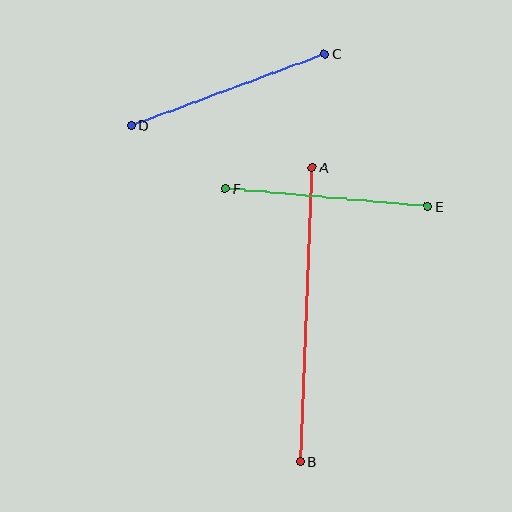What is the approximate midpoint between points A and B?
The midpoint is at approximately (306, 314) pixels.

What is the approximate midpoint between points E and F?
The midpoint is at approximately (327, 197) pixels.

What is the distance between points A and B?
The distance is approximately 294 pixels.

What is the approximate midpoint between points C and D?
The midpoint is at approximately (228, 90) pixels.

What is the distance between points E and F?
The distance is approximately 203 pixels.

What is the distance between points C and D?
The distance is approximately 206 pixels.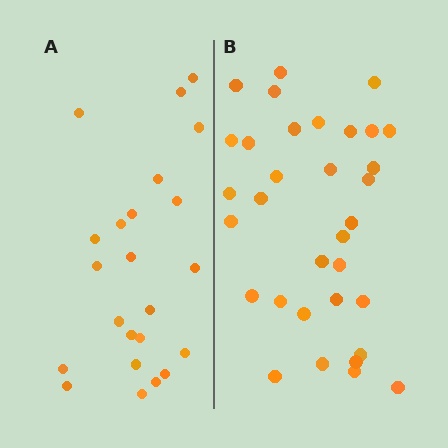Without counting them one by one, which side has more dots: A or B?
Region B (the right region) has more dots.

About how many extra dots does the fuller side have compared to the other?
Region B has roughly 10 or so more dots than region A.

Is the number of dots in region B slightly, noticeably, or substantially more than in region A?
Region B has noticeably more, but not dramatically so. The ratio is roughly 1.4 to 1.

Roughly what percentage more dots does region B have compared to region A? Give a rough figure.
About 45% more.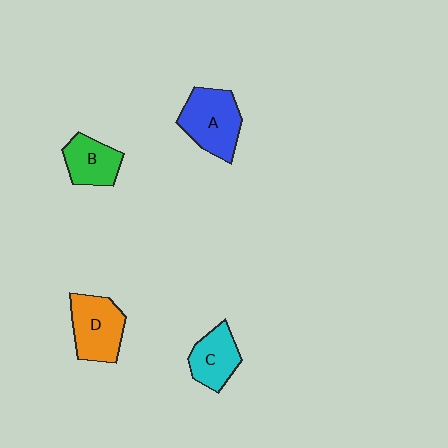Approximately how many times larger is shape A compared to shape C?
Approximately 1.4 times.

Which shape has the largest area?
Shape A (blue).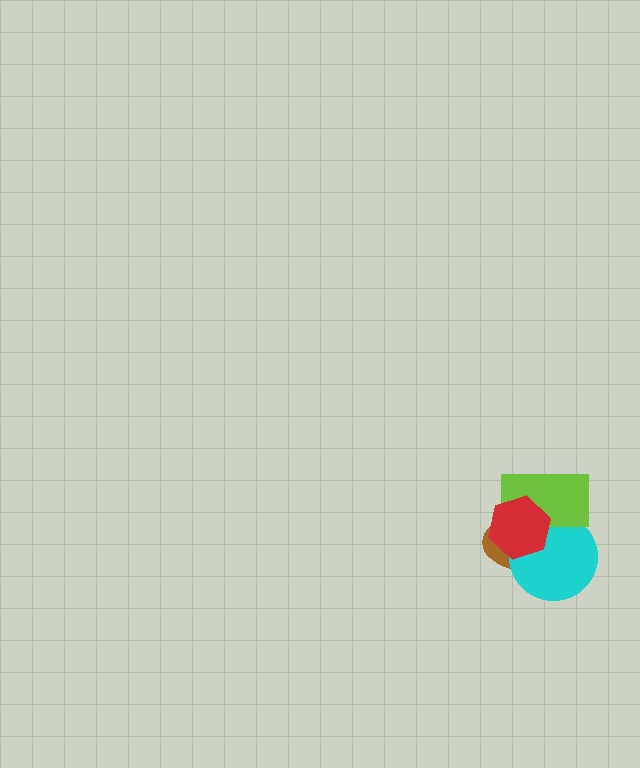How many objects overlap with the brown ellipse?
3 objects overlap with the brown ellipse.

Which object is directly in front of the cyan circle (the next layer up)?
The lime rectangle is directly in front of the cyan circle.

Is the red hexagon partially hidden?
No, no other shape covers it.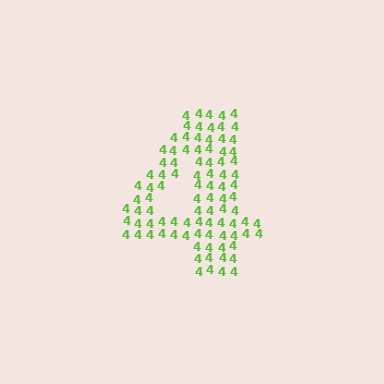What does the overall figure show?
The overall figure shows the digit 4.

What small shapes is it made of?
It is made of small digit 4's.